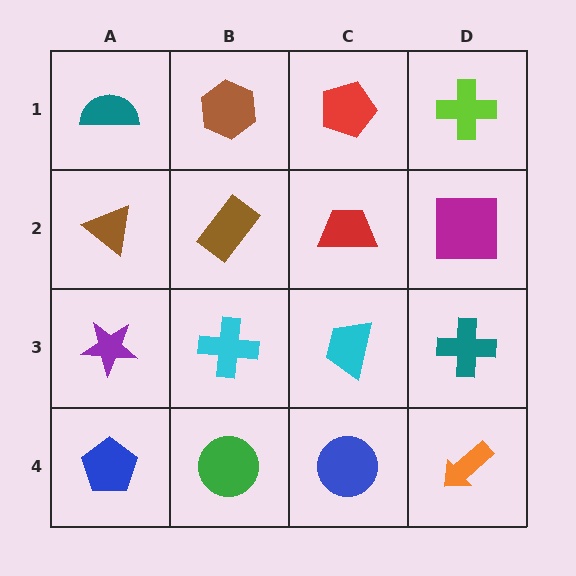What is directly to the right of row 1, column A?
A brown hexagon.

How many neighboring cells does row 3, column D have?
3.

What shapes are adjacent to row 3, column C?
A red trapezoid (row 2, column C), a blue circle (row 4, column C), a cyan cross (row 3, column B), a teal cross (row 3, column D).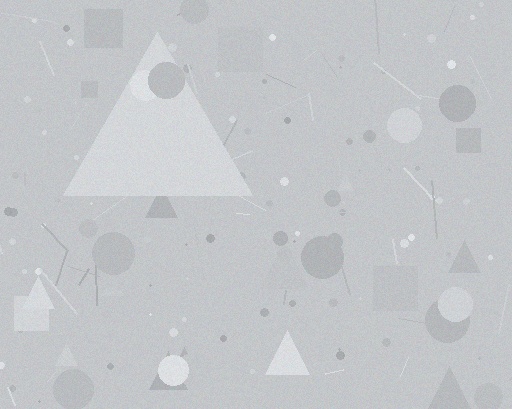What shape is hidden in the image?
A triangle is hidden in the image.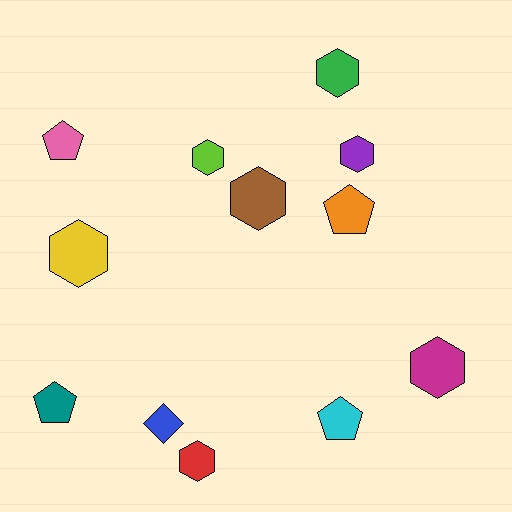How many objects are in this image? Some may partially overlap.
There are 12 objects.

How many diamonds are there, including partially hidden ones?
There is 1 diamond.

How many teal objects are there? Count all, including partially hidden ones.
There is 1 teal object.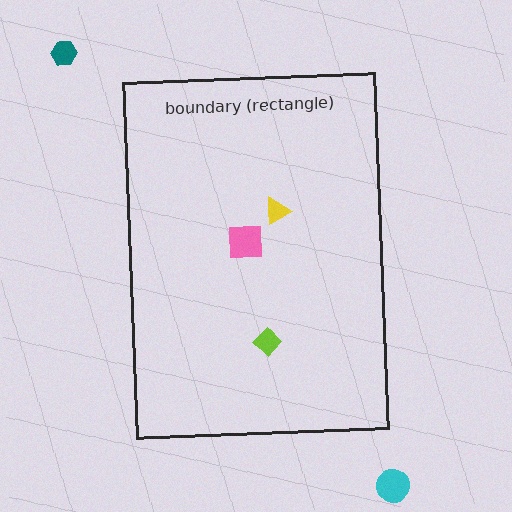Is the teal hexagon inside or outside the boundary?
Outside.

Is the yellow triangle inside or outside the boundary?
Inside.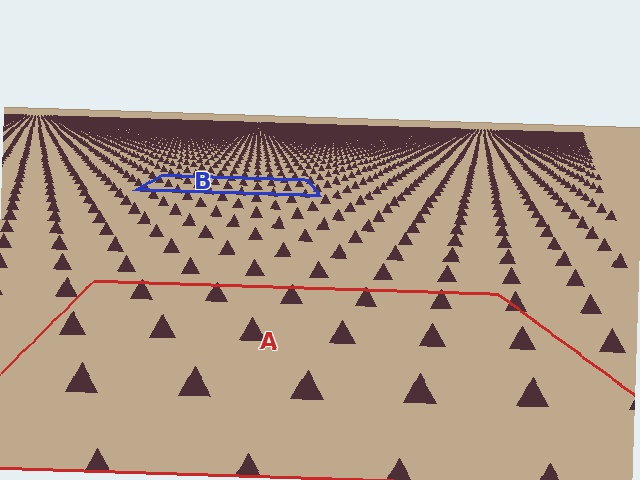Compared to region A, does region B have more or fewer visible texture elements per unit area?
Region B has more texture elements per unit area — they are packed more densely because it is farther away.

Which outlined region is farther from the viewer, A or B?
Region B is farther from the viewer — the texture elements inside it appear smaller and more densely packed.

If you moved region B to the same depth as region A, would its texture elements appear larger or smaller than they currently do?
They would appear larger. At a closer depth, the same texture elements are projected at a bigger on-screen size.